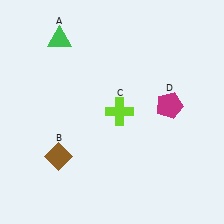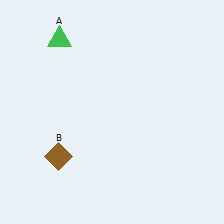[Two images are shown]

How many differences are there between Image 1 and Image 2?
There are 2 differences between the two images.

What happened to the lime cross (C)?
The lime cross (C) was removed in Image 2. It was in the top-right area of Image 1.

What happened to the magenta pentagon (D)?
The magenta pentagon (D) was removed in Image 2. It was in the top-right area of Image 1.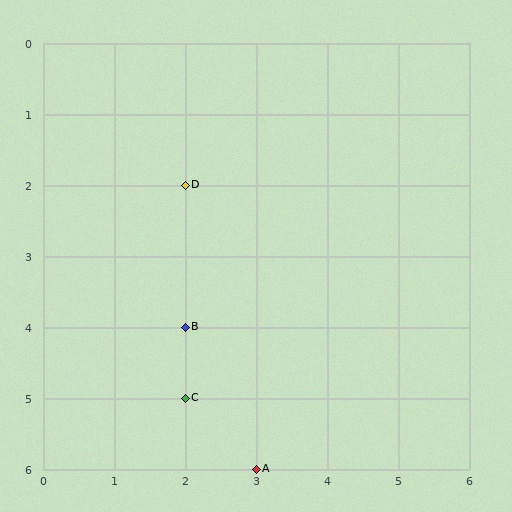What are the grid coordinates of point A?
Point A is at grid coordinates (3, 6).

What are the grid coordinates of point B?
Point B is at grid coordinates (2, 4).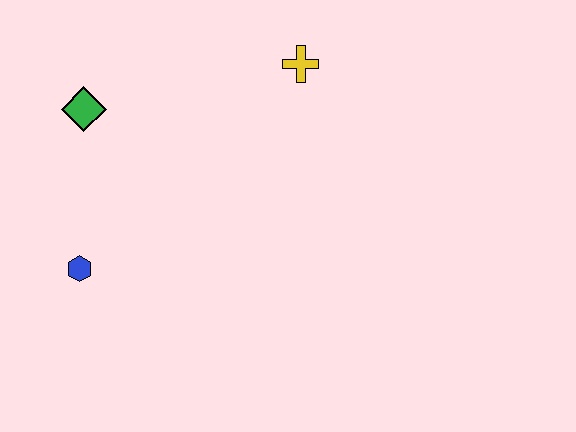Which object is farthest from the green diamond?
The yellow cross is farthest from the green diamond.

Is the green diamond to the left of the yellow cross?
Yes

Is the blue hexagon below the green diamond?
Yes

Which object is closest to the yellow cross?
The green diamond is closest to the yellow cross.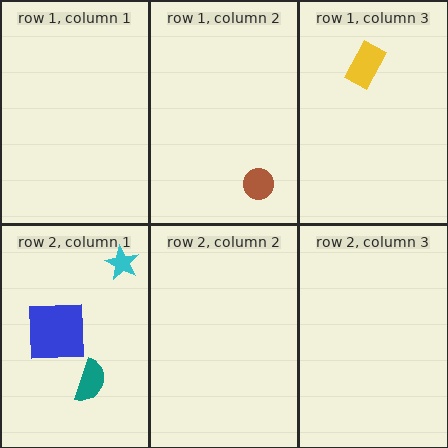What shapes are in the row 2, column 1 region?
The blue square, the cyan star, the teal semicircle.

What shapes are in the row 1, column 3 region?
The yellow rectangle.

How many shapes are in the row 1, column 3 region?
1.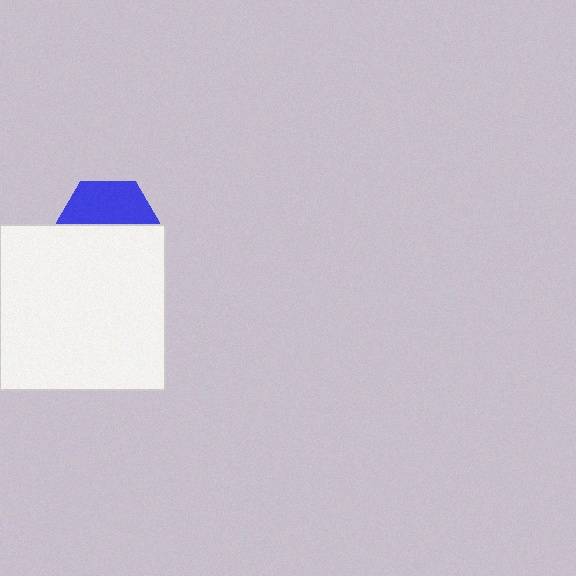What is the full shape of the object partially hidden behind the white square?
The partially hidden object is a blue hexagon.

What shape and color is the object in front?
The object in front is a white square.